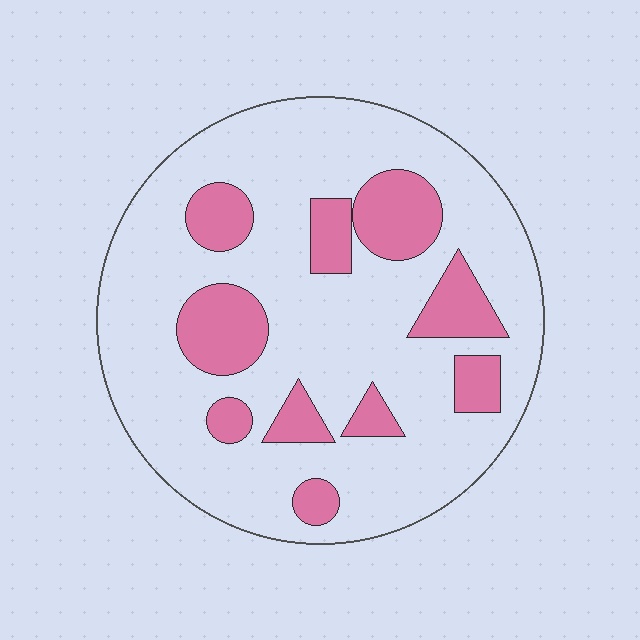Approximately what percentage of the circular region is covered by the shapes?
Approximately 25%.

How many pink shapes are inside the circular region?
10.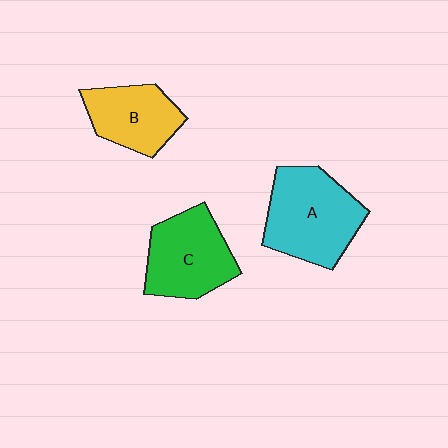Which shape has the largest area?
Shape A (cyan).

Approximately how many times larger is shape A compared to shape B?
Approximately 1.5 times.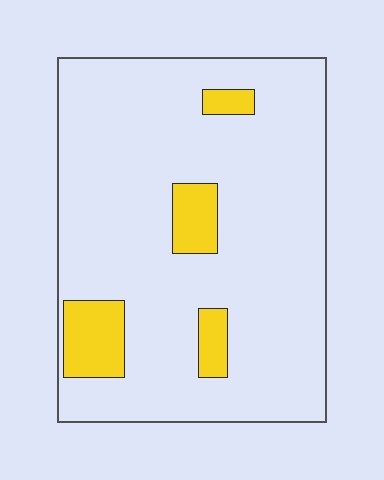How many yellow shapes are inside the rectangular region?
4.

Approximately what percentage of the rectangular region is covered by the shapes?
Approximately 10%.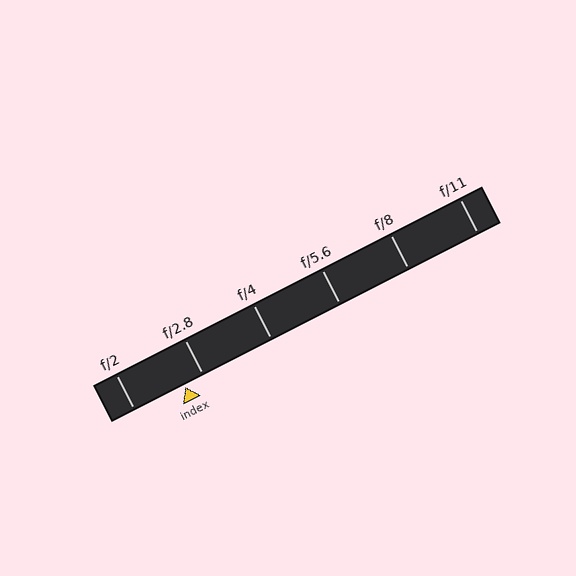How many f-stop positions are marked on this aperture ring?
There are 6 f-stop positions marked.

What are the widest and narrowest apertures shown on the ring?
The widest aperture shown is f/2 and the narrowest is f/11.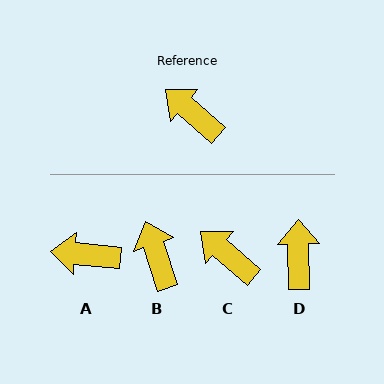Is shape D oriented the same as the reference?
No, it is off by about 48 degrees.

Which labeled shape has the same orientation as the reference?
C.